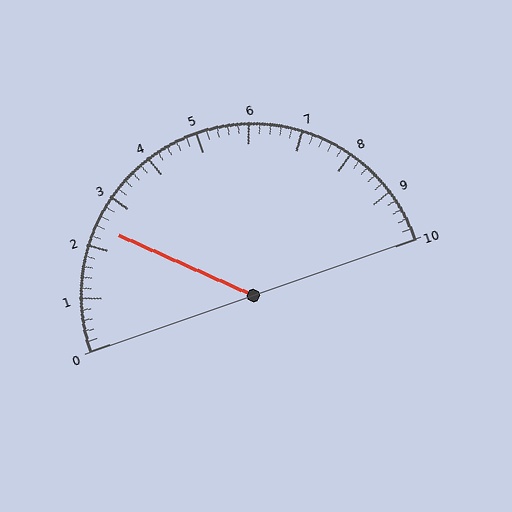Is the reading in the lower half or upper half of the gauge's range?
The reading is in the lower half of the range (0 to 10).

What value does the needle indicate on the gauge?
The needle indicates approximately 2.4.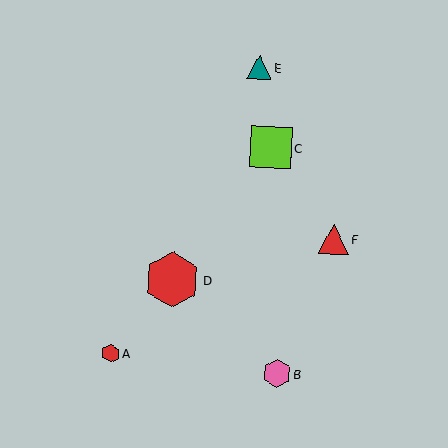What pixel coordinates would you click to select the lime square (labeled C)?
Click at (271, 148) to select the lime square C.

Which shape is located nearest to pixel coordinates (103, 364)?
The red hexagon (labeled A) at (111, 353) is nearest to that location.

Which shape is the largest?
The red hexagon (labeled D) is the largest.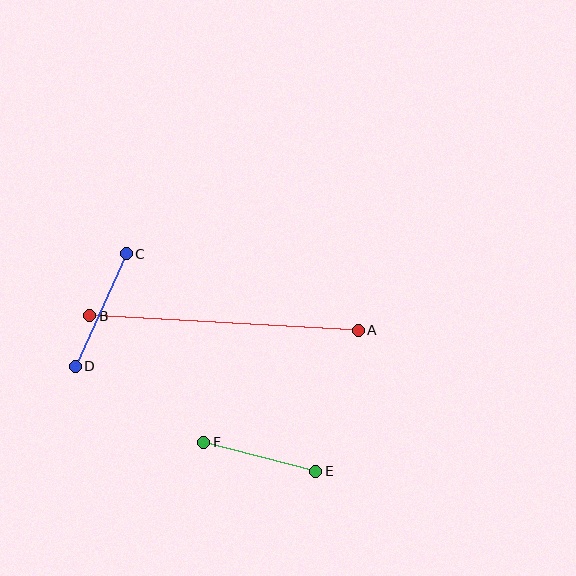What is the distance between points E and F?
The distance is approximately 115 pixels.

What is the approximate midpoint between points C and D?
The midpoint is at approximately (101, 310) pixels.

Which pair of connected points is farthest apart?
Points A and B are farthest apart.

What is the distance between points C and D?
The distance is approximately 123 pixels.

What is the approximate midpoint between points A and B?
The midpoint is at approximately (224, 323) pixels.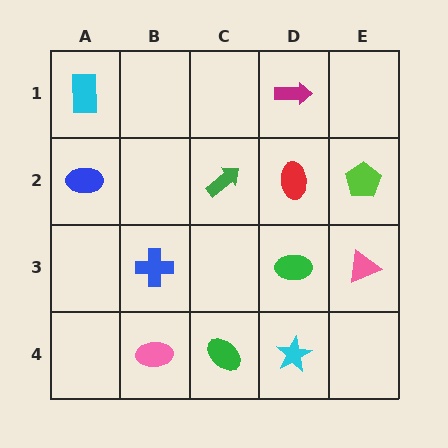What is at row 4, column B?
A pink ellipse.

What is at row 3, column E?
A pink triangle.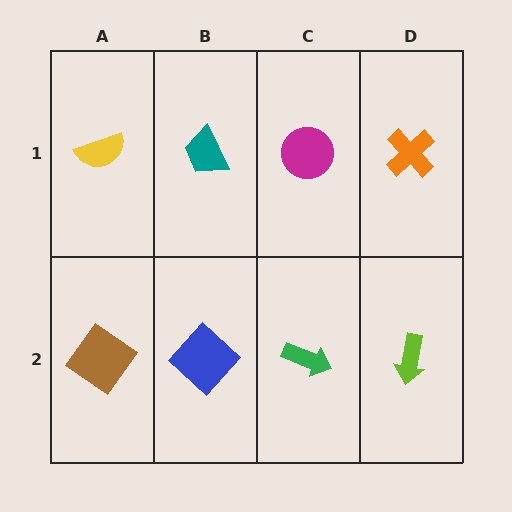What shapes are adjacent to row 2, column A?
A yellow semicircle (row 1, column A), a blue diamond (row 2, column B).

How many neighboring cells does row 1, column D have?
2.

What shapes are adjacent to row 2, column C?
A magenta circle (row 1, column C), a blue diamond (row 2, column B), a lime arrow (row 2, column D).